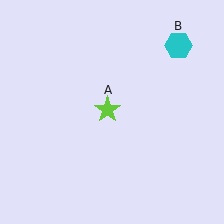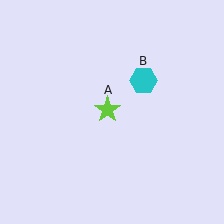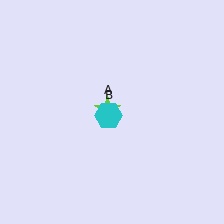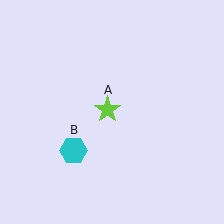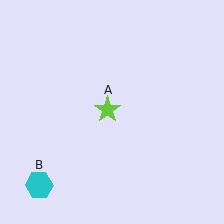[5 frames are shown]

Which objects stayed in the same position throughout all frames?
Lime star (object A) remained stationary.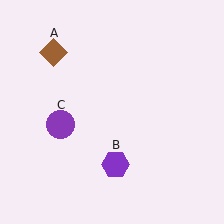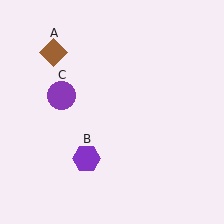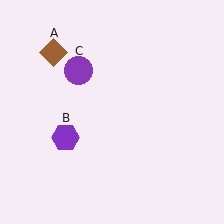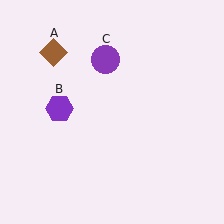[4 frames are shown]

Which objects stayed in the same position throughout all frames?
Brown diamond (object A) remained stationary.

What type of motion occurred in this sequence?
The purple hexagon (object B), purple circle (object C) rotated clockwise around the center of the scene.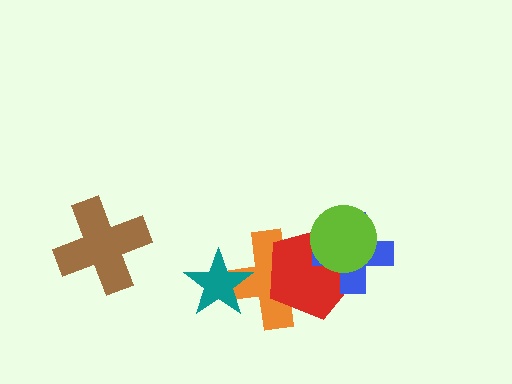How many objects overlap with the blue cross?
2 objects overlap with the blue cross.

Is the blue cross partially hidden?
Yes, it is partially covered by another shape.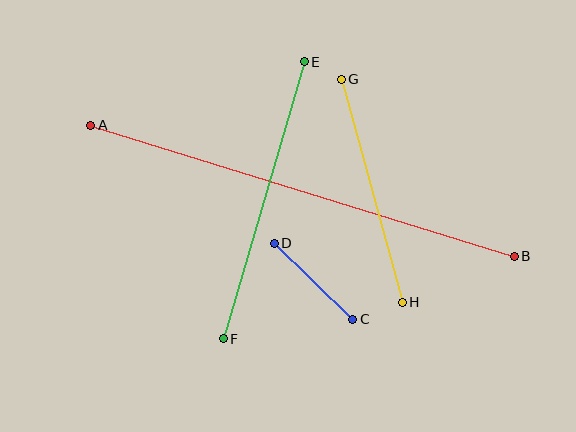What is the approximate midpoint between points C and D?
The midpoint is at approximately (313, 281) pixels.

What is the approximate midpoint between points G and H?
The midpoint is at approximately (372, 191) pixels.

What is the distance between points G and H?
The distance is approximately 231 pixels.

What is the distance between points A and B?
The distance is approximately 443 pixels.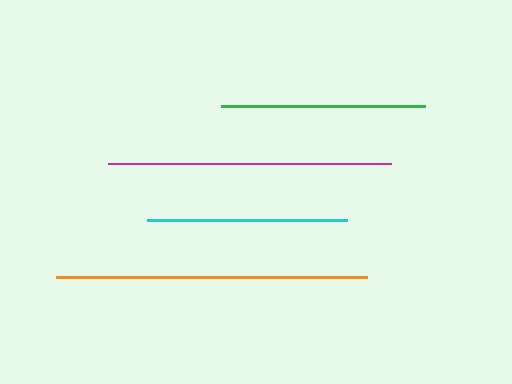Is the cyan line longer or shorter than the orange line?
The orange line is longer than the cyan line.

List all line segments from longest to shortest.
From longest to shortest: orange, magenta, green, cyan.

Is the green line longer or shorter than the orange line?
The orange line is longer than the green line.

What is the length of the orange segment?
The orange segment is approximately 312 pixels long.